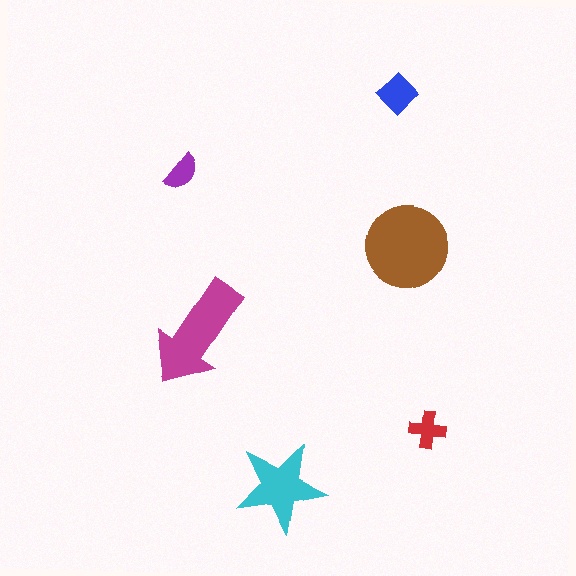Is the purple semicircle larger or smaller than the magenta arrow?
Smaller.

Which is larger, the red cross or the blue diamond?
The blue diamond.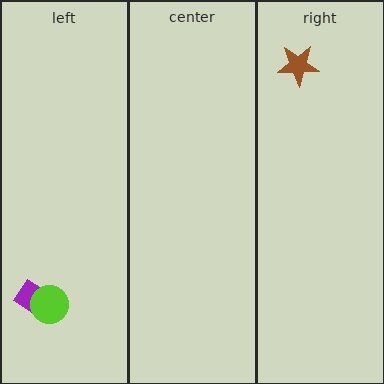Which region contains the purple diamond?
The left region.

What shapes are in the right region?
The brown star.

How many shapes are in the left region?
2.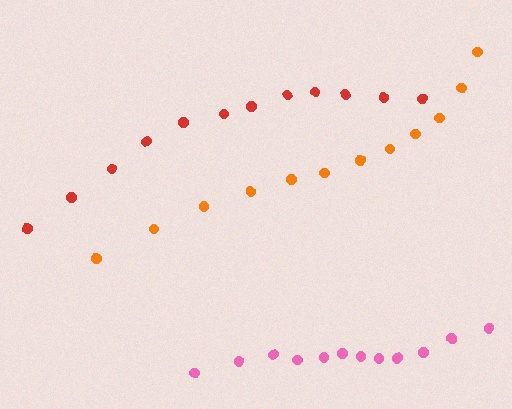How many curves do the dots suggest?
There are 3 distinct paths.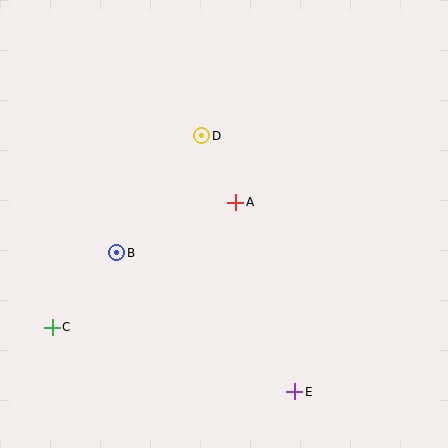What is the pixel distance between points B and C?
The distance between B and C is 99 pixels.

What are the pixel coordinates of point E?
Point E is at (295, 392).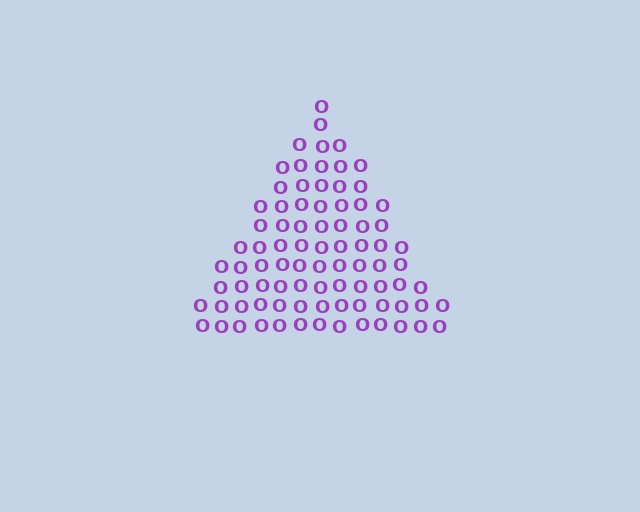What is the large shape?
The large shape is a triangle.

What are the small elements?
The small elements are letter O's.